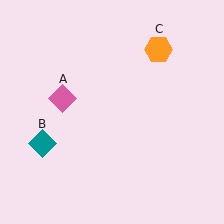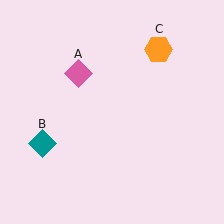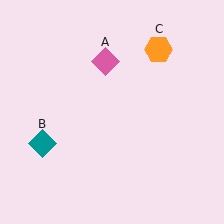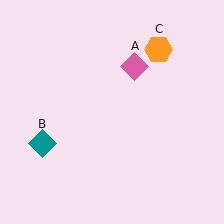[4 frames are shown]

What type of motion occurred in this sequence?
The pink diamond (object A) rotated clockwise around the center of the scene.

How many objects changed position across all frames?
1 object changed position: pink diamond (object A).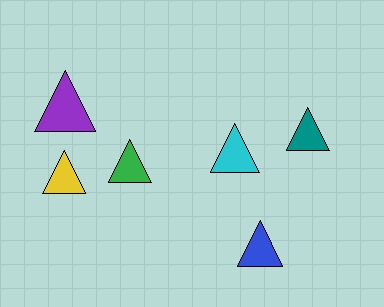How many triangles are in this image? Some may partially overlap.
There are 6 triangles.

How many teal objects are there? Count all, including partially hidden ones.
There is 1 teal object.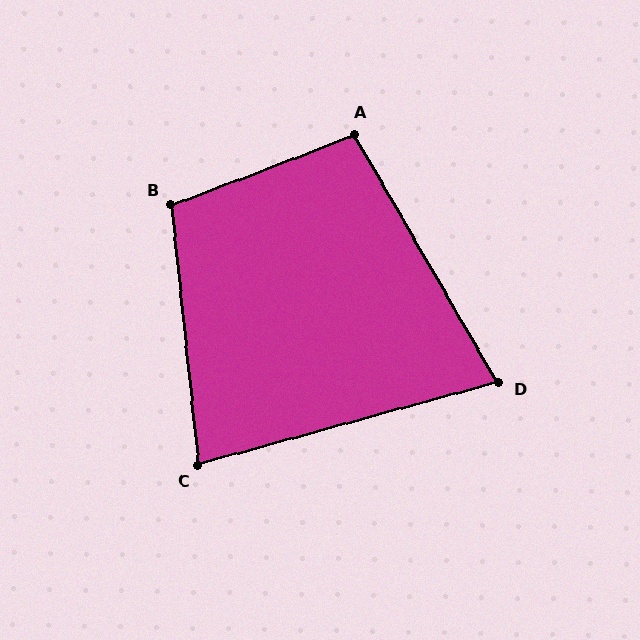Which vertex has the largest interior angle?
B, at approximately 105 degrees.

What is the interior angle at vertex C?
Approximately 81 degrees (acute).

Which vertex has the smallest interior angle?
D, at approximately 75 degrees.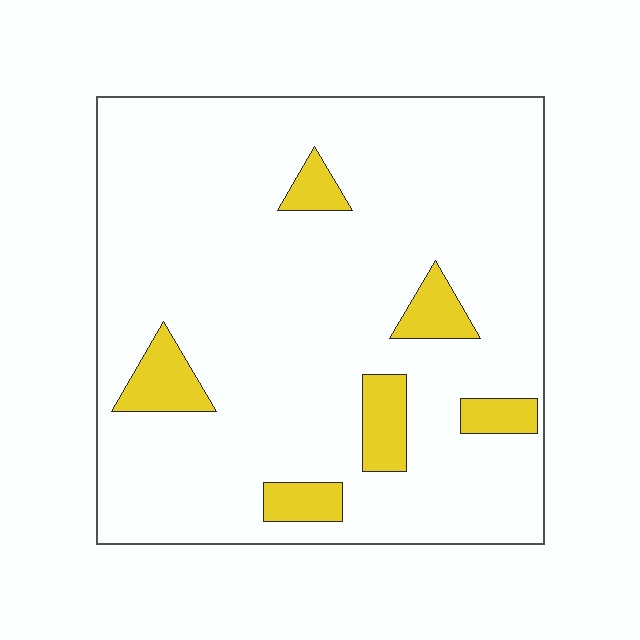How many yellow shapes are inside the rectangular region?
6.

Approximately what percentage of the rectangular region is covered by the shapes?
Approximately 10%.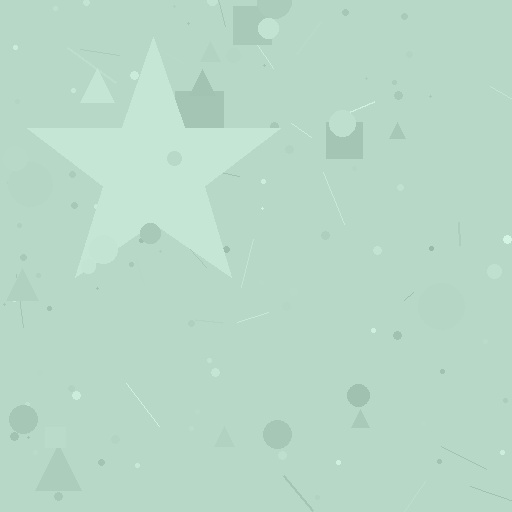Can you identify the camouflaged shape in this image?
The camouflaged shape is a star.